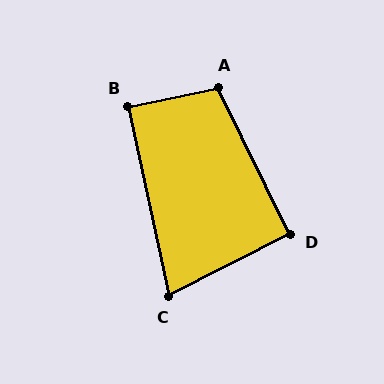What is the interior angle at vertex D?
Approximately 91 degrees (approximately right).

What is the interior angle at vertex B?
Approximately 89 degrees (approximately right).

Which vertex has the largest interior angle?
A, at approximately 105 degrees.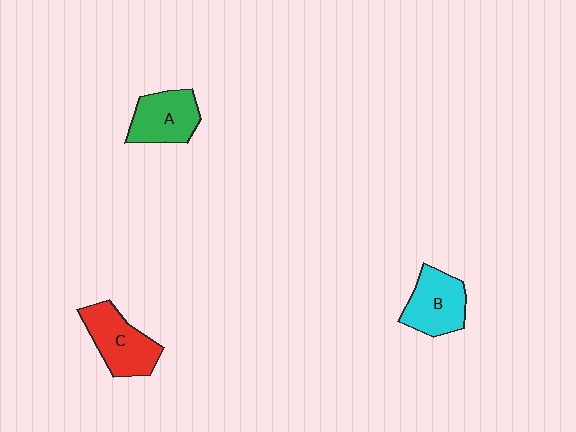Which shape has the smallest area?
Shape A (green).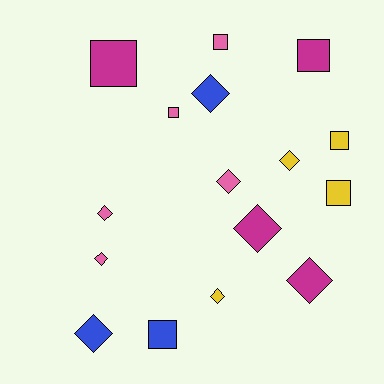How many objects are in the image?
There are 16 objects.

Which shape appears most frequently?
Diamond, with 9 objects.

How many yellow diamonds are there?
There are 2 yellow diamonds.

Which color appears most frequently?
Pink, with 5 objects.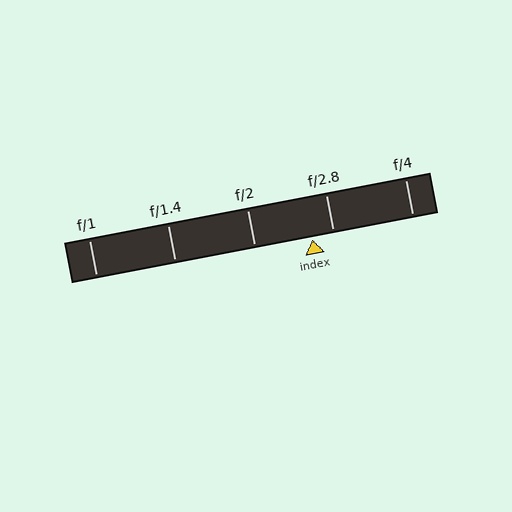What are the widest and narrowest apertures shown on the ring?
The widest aperture shown is f/1 and the narrowest is f/4.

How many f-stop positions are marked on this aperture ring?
There are 5 f-stop positions marked.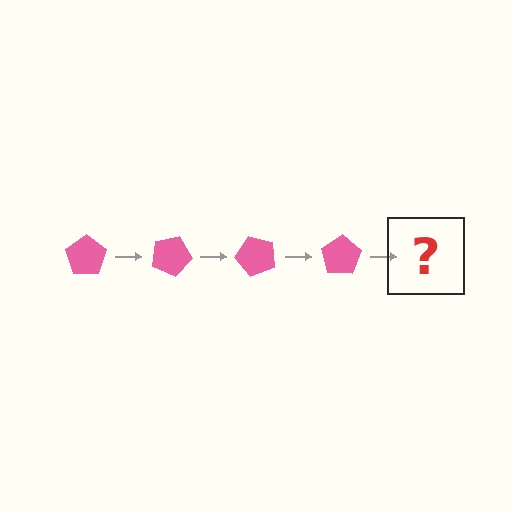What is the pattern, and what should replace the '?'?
The pattern is that the pentagon rotates 25 degrees each step. The '?' should be a pink pentagon rotated 100 degrees.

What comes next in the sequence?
The next element should be a pink pentagon rotated 100 degrees.